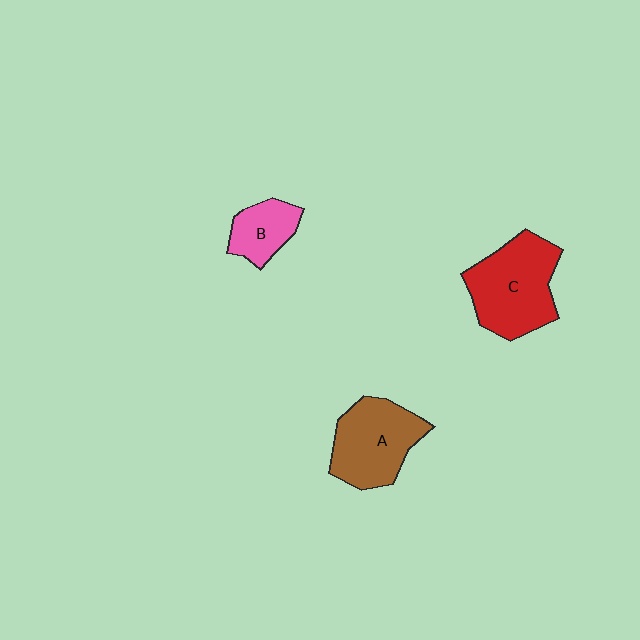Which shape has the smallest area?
Shape B (pink).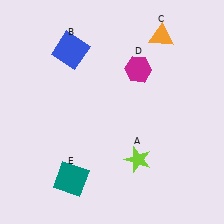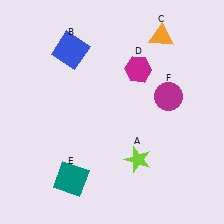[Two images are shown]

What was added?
A magenta circle (F) was added in Image 2.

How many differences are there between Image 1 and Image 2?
There is 1 difference between the two images.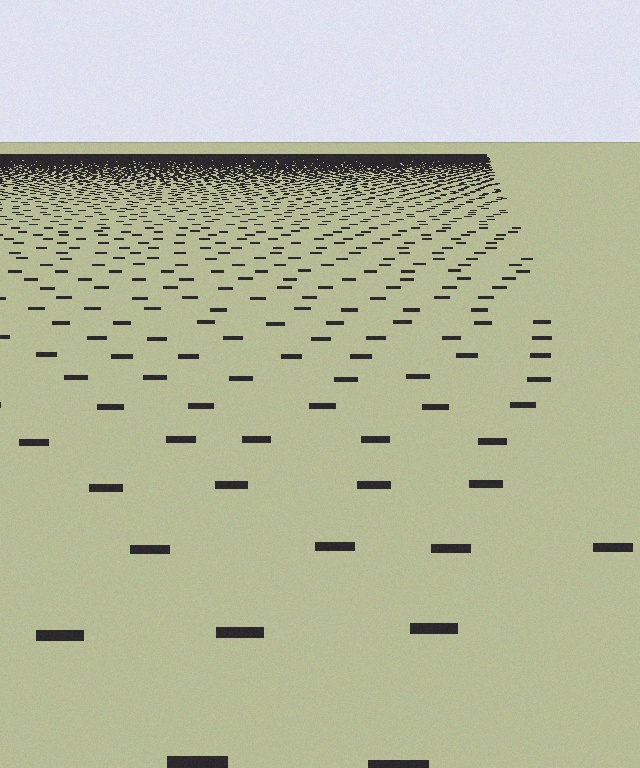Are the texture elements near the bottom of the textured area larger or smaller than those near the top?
Larger. Near the bottom, elements are closer to the viewer and appear at a bigger on-screen size.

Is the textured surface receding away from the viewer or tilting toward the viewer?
The surface is receding away from the viewer. Texture elements get smaller and denser toward the top.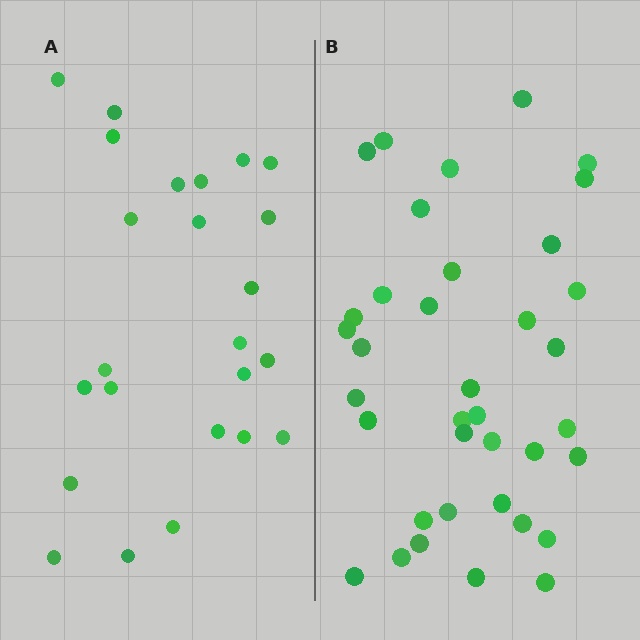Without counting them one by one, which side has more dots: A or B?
Region B (the right region) has more dots.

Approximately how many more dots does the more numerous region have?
Region B has approximately 15 more dots than region A.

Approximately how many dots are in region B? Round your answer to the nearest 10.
About 40 dots. (The exact count is 37, which rounds to 40.)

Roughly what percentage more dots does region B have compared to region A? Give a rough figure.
About 55% more.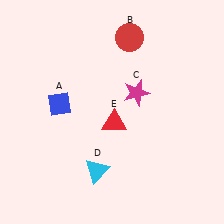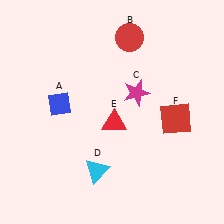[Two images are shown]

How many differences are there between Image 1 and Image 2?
There is 1 difference between the two images.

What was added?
A red square (F) was added in Image 2.